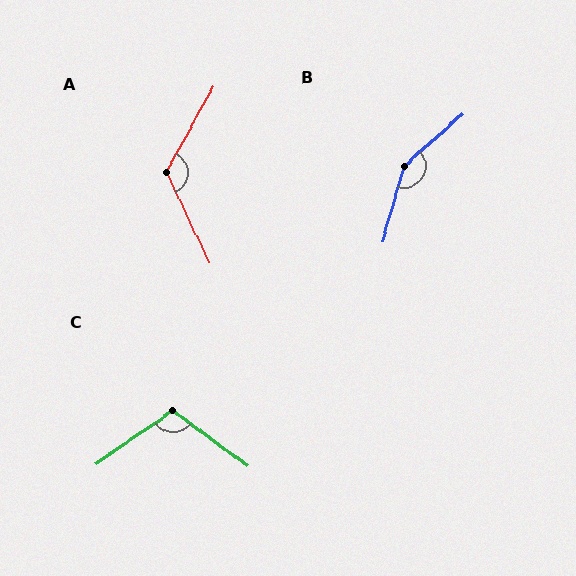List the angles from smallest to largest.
C (109°), A (125°), B (147°).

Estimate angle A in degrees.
Approximately 125 degrees.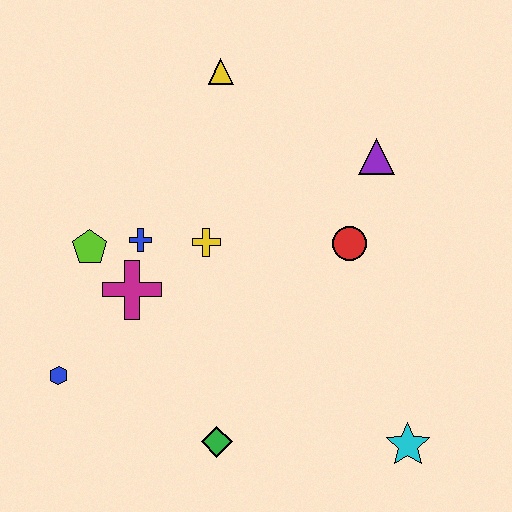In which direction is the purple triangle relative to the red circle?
The purple triangle is above the red circle.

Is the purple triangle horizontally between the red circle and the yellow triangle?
No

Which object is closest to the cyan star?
The green diamond is closest to the cyan star.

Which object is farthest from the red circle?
The blue hexagon is farthest from the red circle.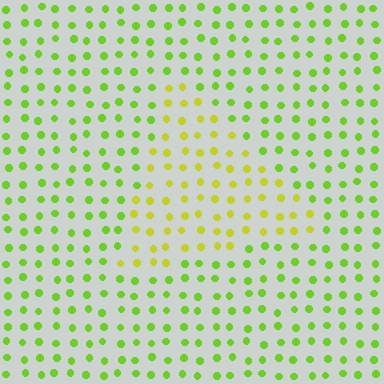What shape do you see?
I see a triangle.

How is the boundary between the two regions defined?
The boundary is defined purely by a slight shift in hue (about 32 degrees). Spacing, size, and orientation are identical on both sides.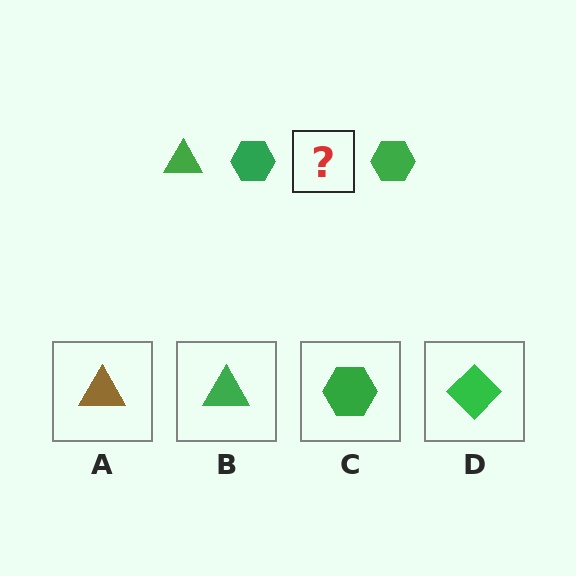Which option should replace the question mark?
Option B.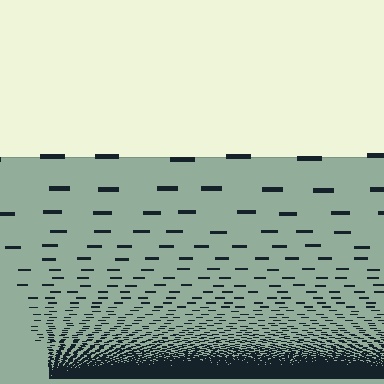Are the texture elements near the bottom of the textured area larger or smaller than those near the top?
Smaller. The gradient is inverted — elements near the bottom are smaller and denser.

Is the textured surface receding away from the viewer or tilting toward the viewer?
The surface appears to tilt toward the viewer. Texture elements get larger and sparser toward the top.